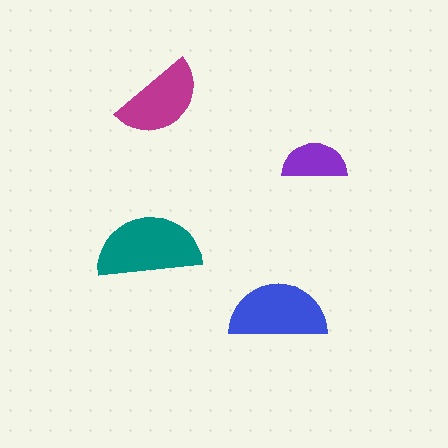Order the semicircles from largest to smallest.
the teal one, the blue one, the magenta one, the purple one.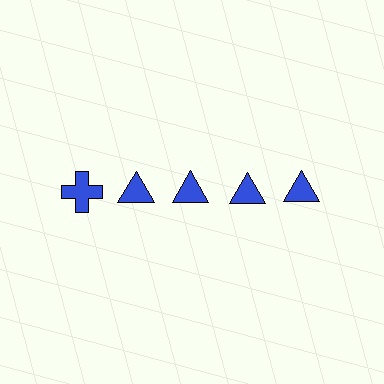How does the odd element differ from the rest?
It has a different shape: cross instead of triangle.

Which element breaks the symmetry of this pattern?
The blue cross in the top row, leftmost column breaks the symmetry. All other shapes are blue triangles.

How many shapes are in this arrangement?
There are 5 shapes arranged in a grid pattern.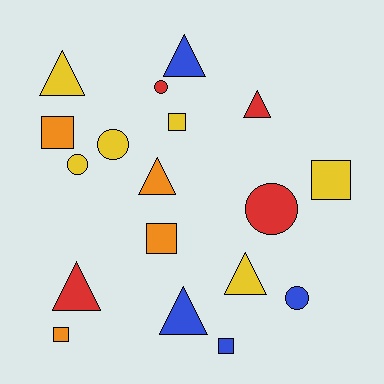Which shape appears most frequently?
Triangle, with 7 objects.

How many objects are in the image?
There are 18 objects.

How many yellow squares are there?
There are 2 yellow squares.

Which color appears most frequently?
Yellow, with 6 objects.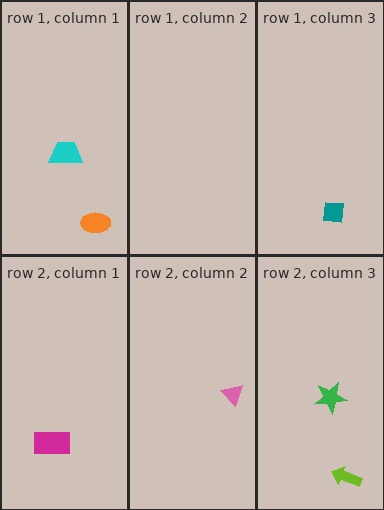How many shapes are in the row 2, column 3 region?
2.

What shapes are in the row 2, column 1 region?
The magenta rectangle.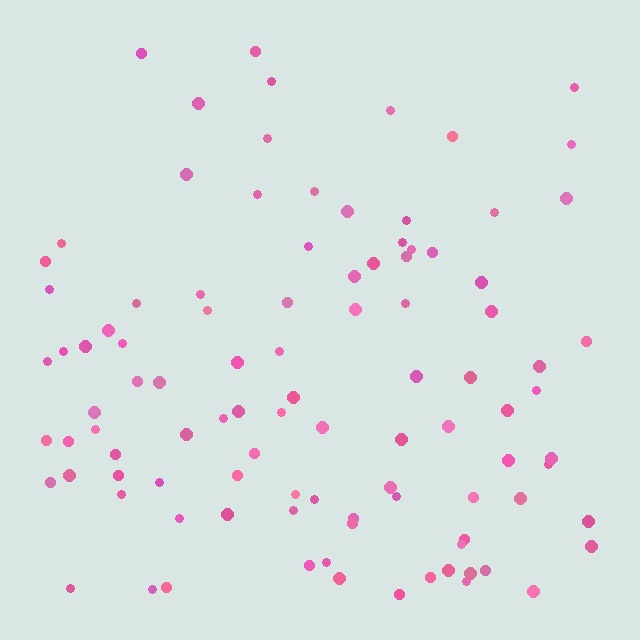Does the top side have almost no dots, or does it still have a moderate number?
Still a moderate number, just noticeably fewer than the bottom.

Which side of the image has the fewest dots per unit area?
The top.